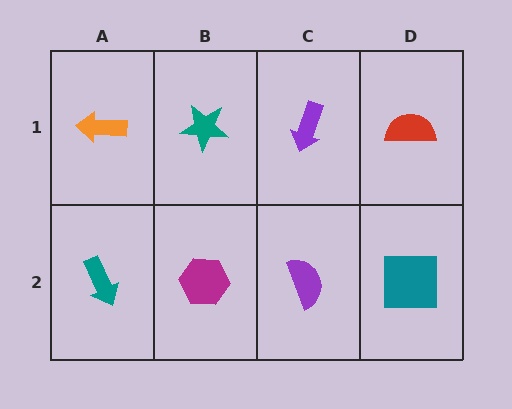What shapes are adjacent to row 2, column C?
A purple arrow (row 1, column C), a magenta hexagon (row 2, column B), a teal square (row 2, column D).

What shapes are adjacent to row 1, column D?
A teal square (row 2, column D), a purple arrow (row 1, column C).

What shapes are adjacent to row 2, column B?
A teal star (row 1, column B), a teal arrow (row 2, column A), a purple semicircle (row 2, column C).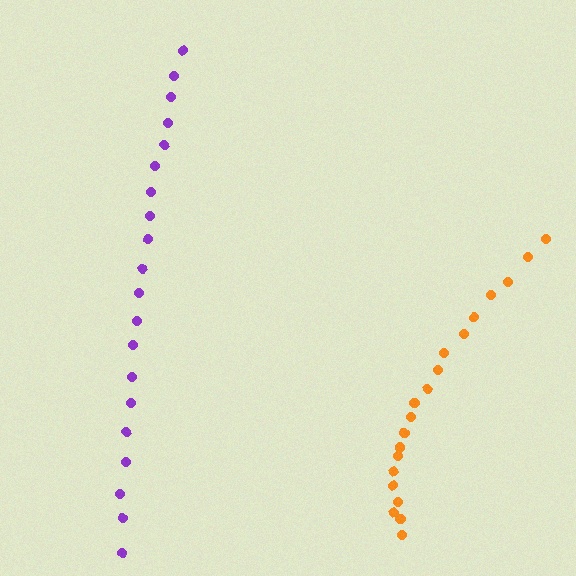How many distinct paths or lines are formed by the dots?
There are 2 distinct paths.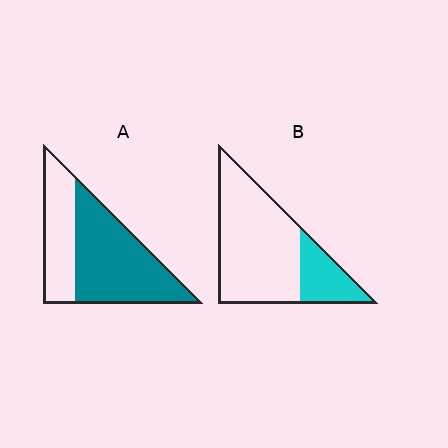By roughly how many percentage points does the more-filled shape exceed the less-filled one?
By roughly 40 percentage points (A over B).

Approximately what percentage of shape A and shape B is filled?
A is approximately 65% and B is approximately 25%.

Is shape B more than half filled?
No.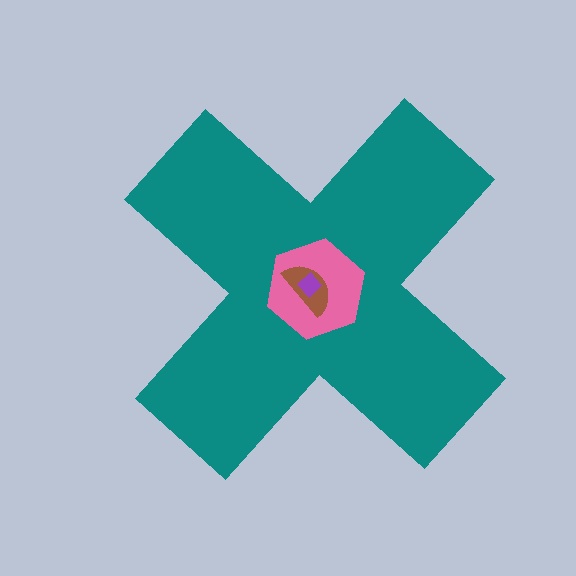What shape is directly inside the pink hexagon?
The brown semicircle.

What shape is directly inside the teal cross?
The pink hexagon.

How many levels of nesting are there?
4.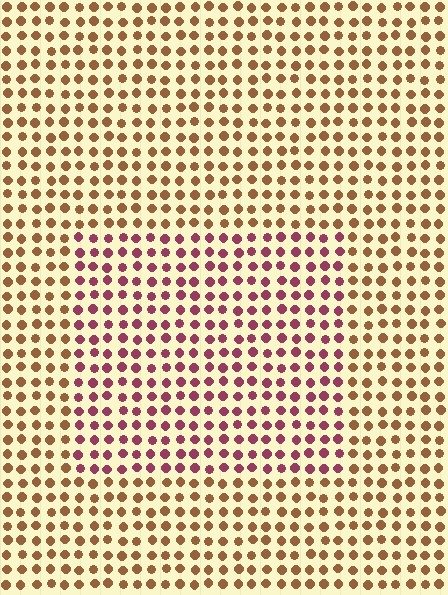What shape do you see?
I see a rectangle.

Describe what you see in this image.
The image is filled with small brown elements in a uniform arrangement. A rectangle-shaped region is visible where the elements are tinted to a slightly different hue, forming a subtle color boundary.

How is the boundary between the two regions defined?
The boundary is defined purely by a slight shift in hue (about 49 degrees). Spacing, size, and orientation are identical on both sides.